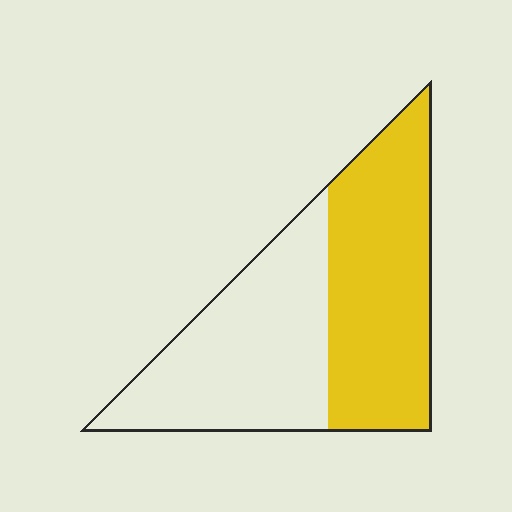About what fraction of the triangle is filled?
About one half (1/2).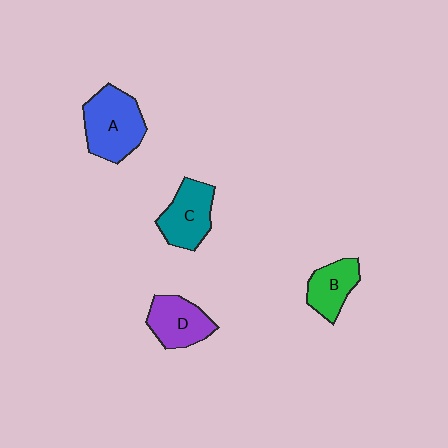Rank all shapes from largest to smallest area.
From largest to smallest: A (blue), C (teal), D (purple), B (green).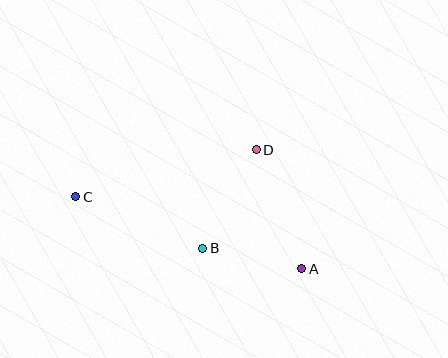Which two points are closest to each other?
Points A and B are closest to each other.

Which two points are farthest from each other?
Points A and C are farthest from each other.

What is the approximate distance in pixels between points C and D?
The distance between C and D is approximately 186 pixels.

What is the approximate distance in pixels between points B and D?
The distance between B and D is approximately 112 pixels.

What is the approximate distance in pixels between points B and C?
The distance between B and C is approximately 137 pixels.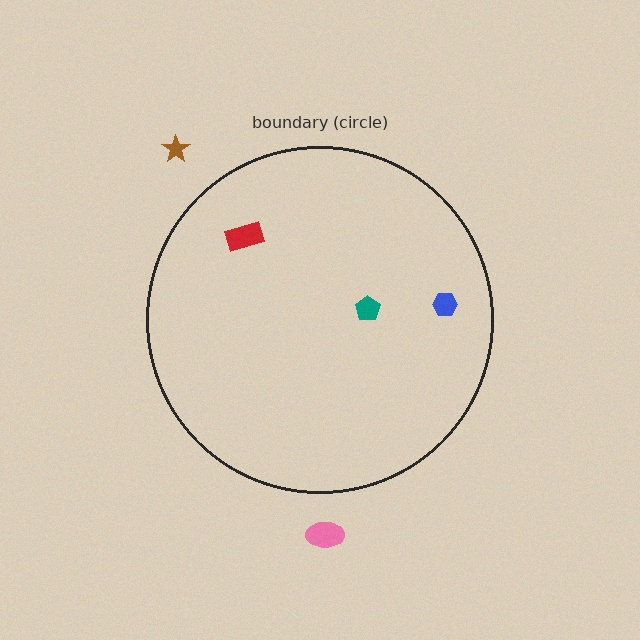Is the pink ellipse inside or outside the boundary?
Outside.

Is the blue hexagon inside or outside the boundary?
Inside.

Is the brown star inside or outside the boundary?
Outside.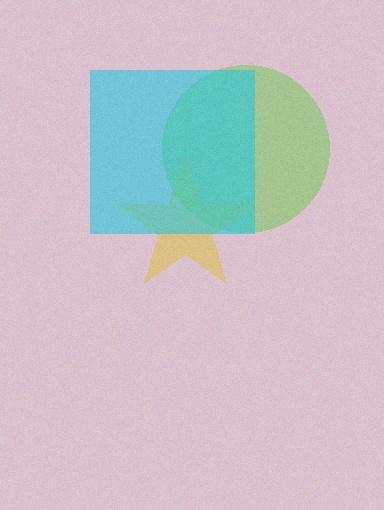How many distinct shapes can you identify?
There are 3 distinct shapes: a lime circle, a yellow star, a cyan square.